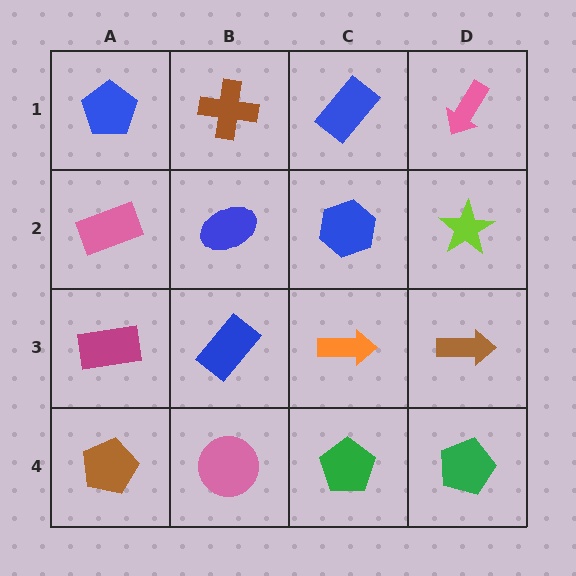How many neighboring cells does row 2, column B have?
4.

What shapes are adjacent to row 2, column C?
A blue rectangle (row 1, column C), an orange arrow (row 3, column C), a blue ellipse (row 2, column B), a lime star (row 2, column D).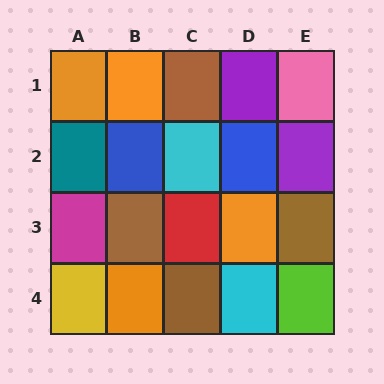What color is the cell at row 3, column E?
Brown.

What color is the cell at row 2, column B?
Blue.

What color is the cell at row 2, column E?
Purple.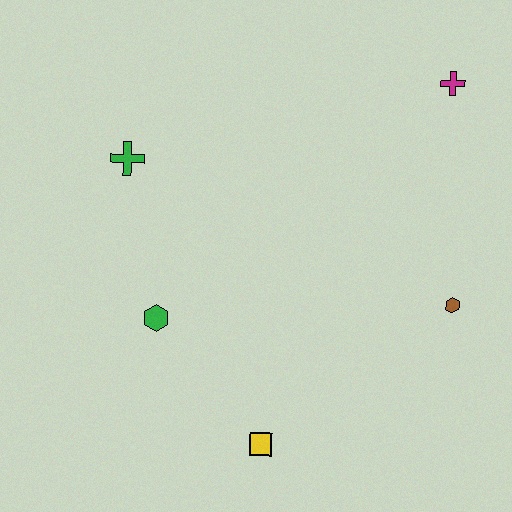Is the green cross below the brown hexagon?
No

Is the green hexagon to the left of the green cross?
No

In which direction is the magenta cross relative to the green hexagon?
The magenta cross is to the right of the green hexagon.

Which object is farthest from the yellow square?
The magenta cross is farthest from the yellow square.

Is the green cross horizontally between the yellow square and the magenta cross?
No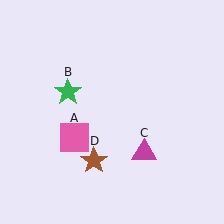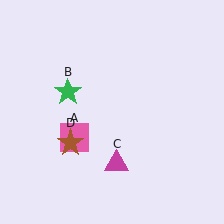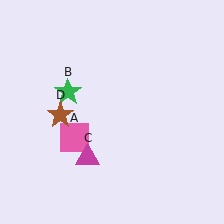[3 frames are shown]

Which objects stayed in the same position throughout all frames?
Pink square (object A) and green star (object B) remained stationary.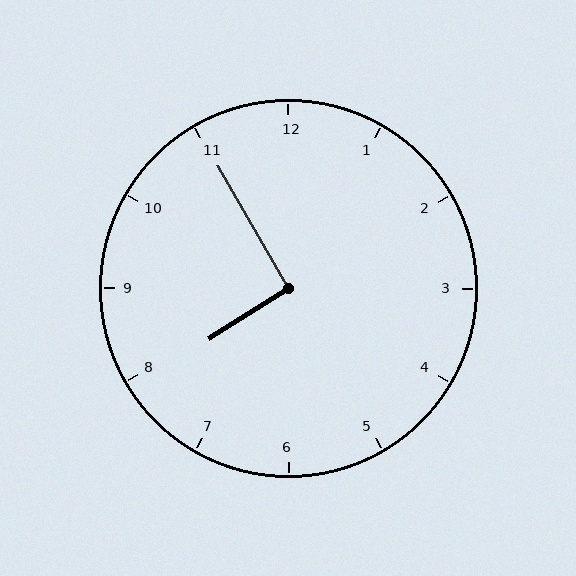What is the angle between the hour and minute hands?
Approximately 92 degrees.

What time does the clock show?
7:55.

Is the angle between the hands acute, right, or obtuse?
It is right.